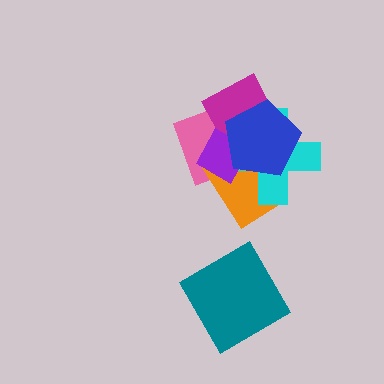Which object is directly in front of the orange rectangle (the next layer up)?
The cyan cross is directly in front of the orange rectangle.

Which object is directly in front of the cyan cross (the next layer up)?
The purple diamond is directly in front of the cyan cross.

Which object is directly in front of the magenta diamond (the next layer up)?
The cyan cross is directly in front of the magenta diamond.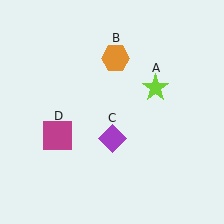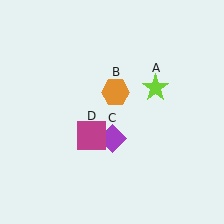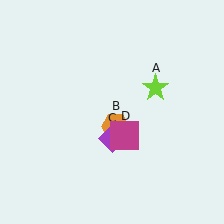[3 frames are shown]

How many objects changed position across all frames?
2 objects changed position: orange hexagon (object B), magenta square (object D).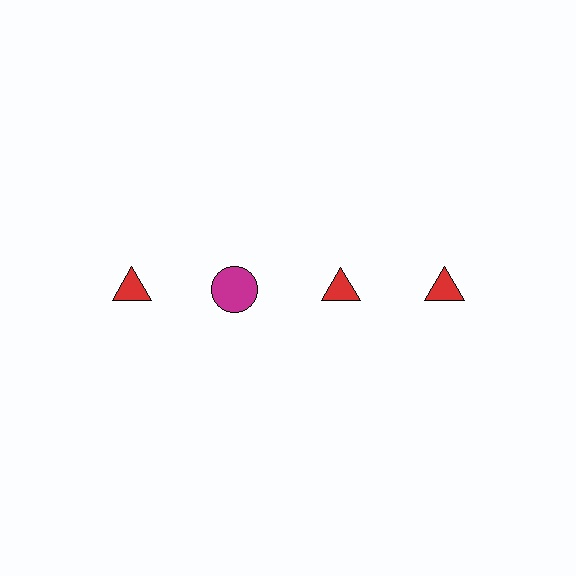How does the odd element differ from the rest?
It differs in both color (magenta instead of red) and shape (circle instead of triangle).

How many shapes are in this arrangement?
There are 4 shapes arranged in a grid pattern.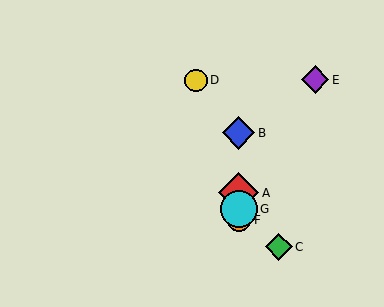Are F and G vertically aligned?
Yes, both are at x≈239.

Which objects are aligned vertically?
Objects A, B, F, G are aligned vertically.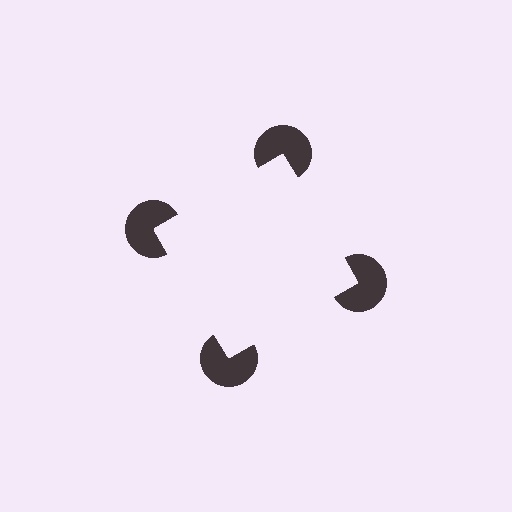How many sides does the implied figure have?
4 sides.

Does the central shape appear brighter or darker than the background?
It typically appears slightly brighter than the background, even though no actual brightness change is drawn.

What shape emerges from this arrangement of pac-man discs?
An illusory square — its edges are inferred from the aligned wedge cuts in the pac-man discs, not physically drawn.